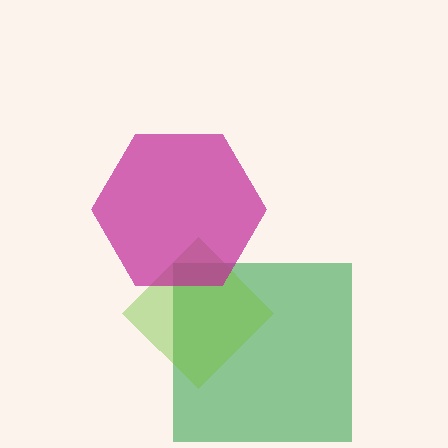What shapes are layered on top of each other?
The layered shapes are: a green square, a lime diamond, a magenta hexagon.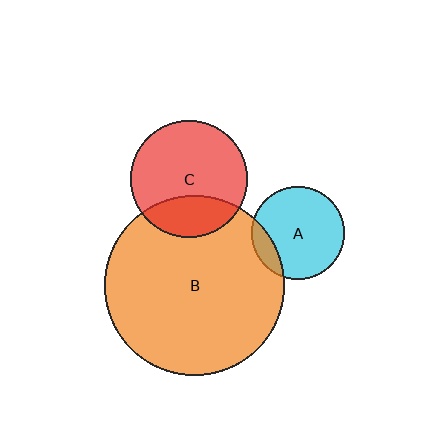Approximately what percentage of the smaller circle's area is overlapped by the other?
Approximately 15%.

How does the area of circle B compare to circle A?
Approximately 3.7 times.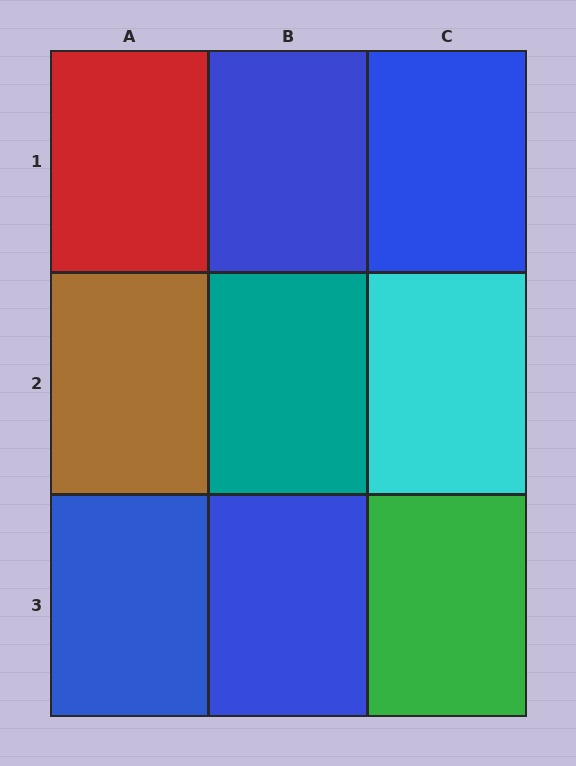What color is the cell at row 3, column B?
Blue.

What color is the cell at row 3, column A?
Blue.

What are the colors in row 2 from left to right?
Brown, teal, cyan.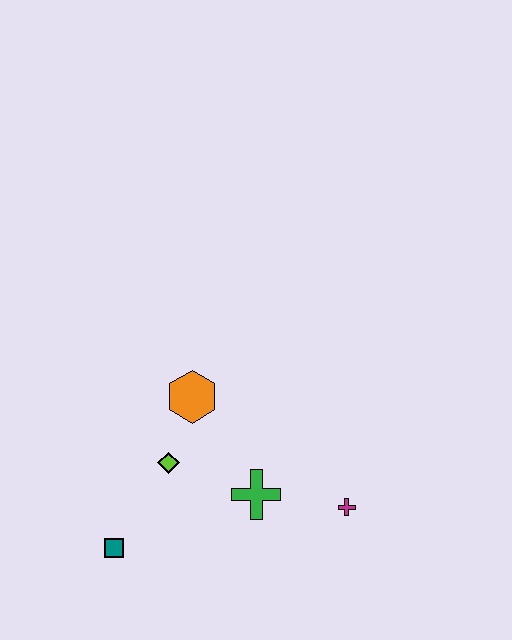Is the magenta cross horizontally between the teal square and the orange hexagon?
No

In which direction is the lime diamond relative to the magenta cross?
The lime diamond is to the left of the magenta cross.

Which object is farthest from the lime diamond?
The magenta cross is farthest from the lime diamond.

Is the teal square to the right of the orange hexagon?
No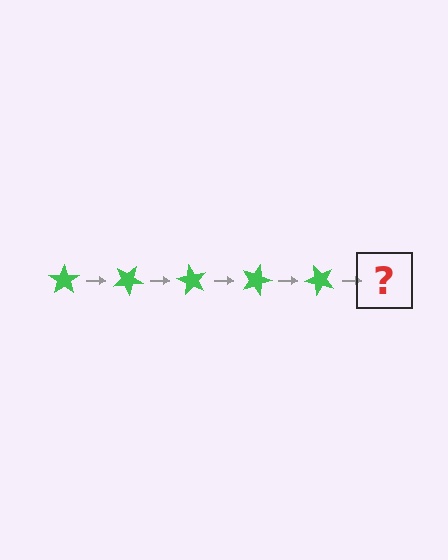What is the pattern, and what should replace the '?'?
The pattern is that the star rotates 30 degrees each step. The '?' should be a green star rotated 150 degrees.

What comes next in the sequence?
The next element should be a green star rotated 150 degrees.